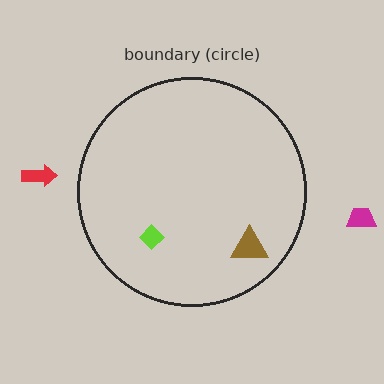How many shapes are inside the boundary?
2 inside, 2 outside.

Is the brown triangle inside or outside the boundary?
Inside.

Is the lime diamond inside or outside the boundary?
Inside.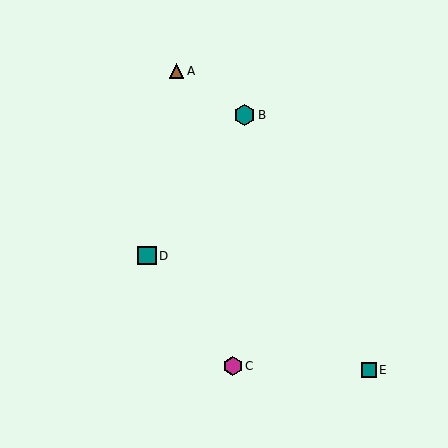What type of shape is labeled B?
Shape B is a teal hexagon.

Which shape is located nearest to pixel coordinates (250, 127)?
The teal hexagon (labeled B) at (245, 115) is nearest to that location.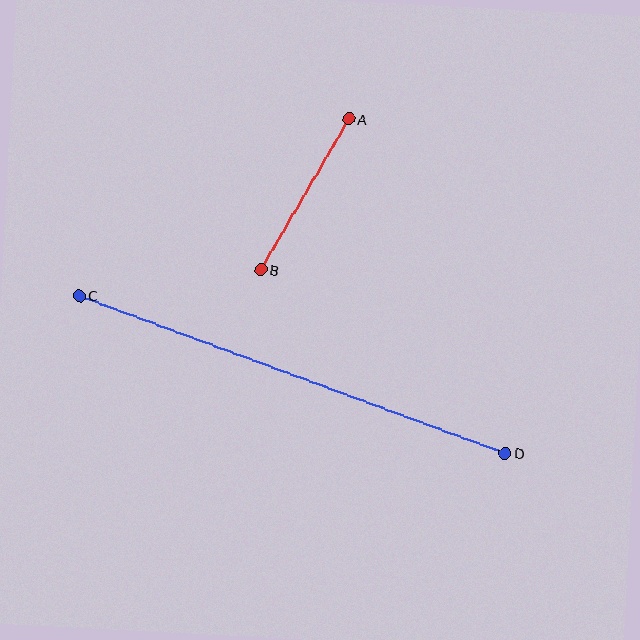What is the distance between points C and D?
The distance is approximately 454 pixels.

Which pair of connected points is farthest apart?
Points C and D are farthest apart.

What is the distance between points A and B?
The distance is approximately 175 pixels.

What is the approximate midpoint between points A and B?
The midpoint is at approximately (305, 194) pixels.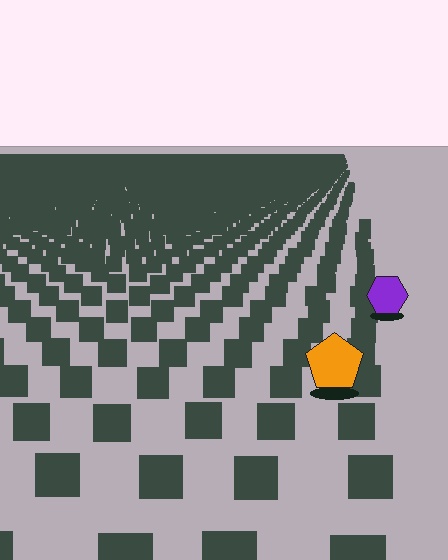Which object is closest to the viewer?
The orange pentagon is closest. The texture marks near it are larger and more spread out.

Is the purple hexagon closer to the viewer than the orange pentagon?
No. The orange pentagon is closer — you can tell from the texture gradient: the ground texture is coarser near it.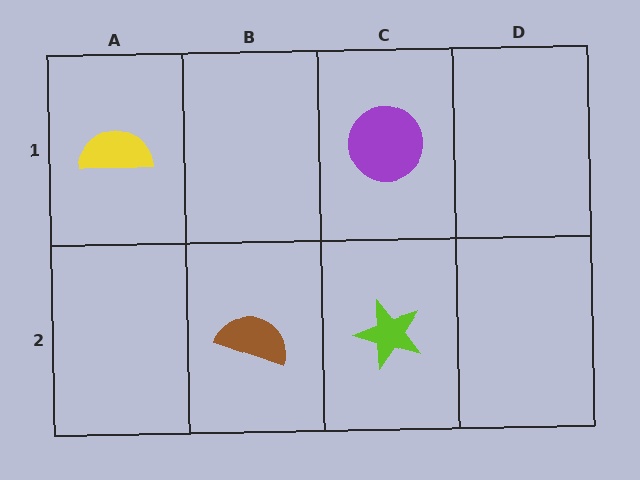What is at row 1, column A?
A yellow semicircle.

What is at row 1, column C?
A purple circle.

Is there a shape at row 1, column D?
No, that cell is empty.